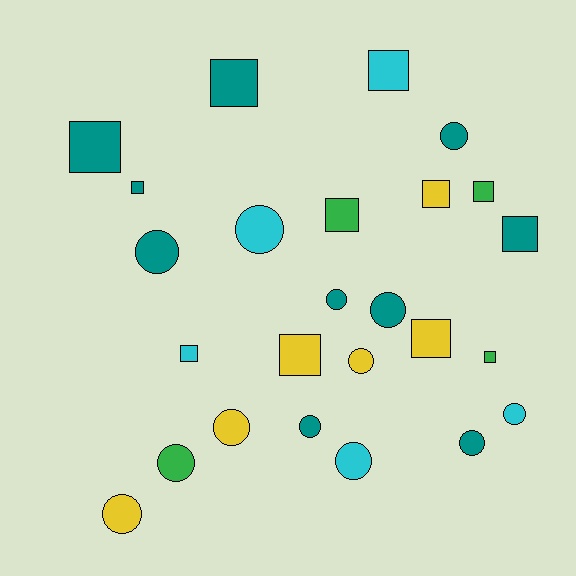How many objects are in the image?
There are 25 objects.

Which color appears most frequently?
Teal, with 10 objects.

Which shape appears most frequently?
Circle, with 13 objects.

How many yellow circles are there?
There are 3 yellow circles.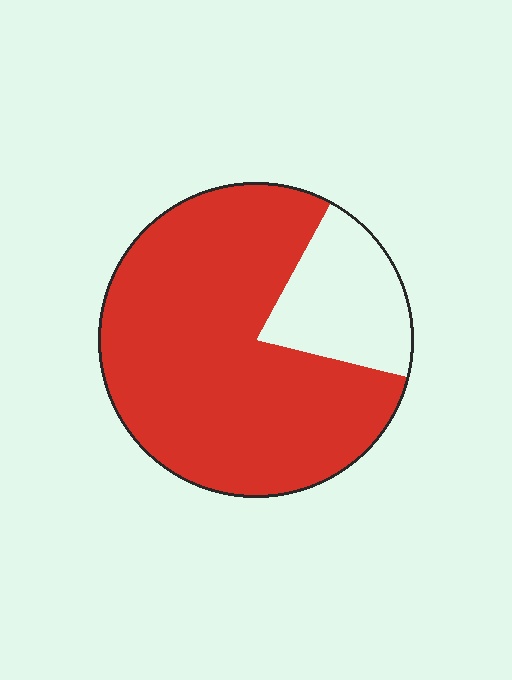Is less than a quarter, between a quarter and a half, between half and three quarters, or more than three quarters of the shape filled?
More than three quarters.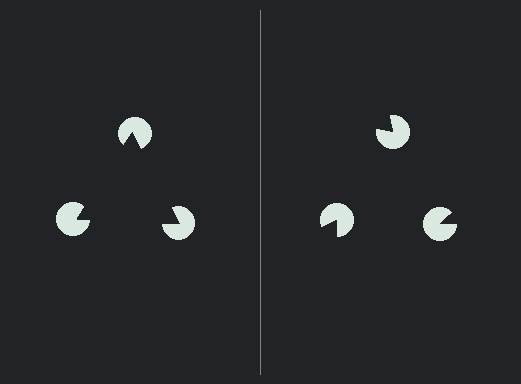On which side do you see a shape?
An illusory triangle appears on the left side. On the right side the wedge cuts are rotated, so no coherent shape forms.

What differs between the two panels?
The pac-man discs are positioned identically on both sides; only the wedge orientations differ. On the left they align to a triangle; on the right they are misaligned.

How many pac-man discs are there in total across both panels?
6 — 3 on each side.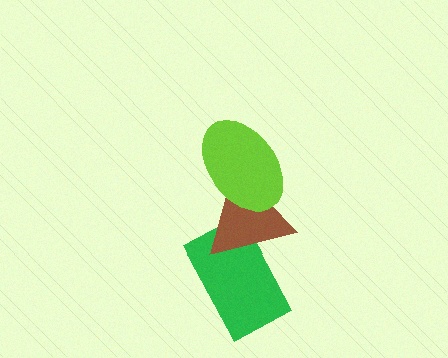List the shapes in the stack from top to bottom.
From top to bottom: the lime ellipse, the brown triangle, the green rectangle.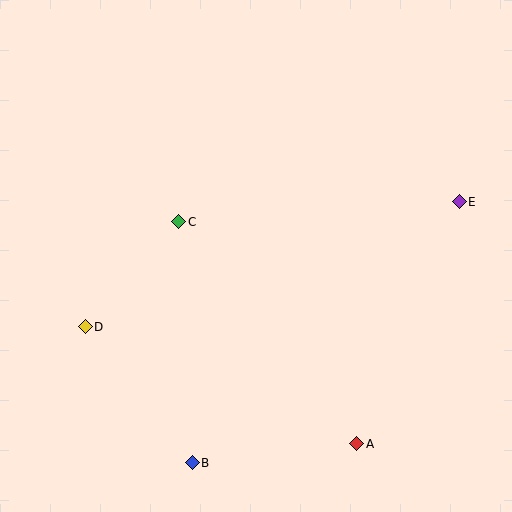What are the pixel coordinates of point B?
Point B is at (192, 463).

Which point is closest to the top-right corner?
Point E is closest to the top-right corner.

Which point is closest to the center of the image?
Point C at (179, 222) is closest to the center.